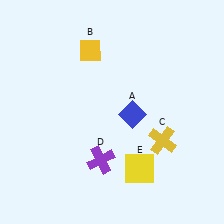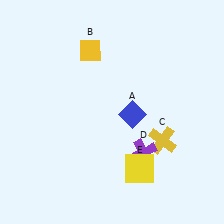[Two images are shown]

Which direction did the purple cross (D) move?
The purple cross (D) moved right.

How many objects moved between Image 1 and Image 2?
1 object moved between the two images.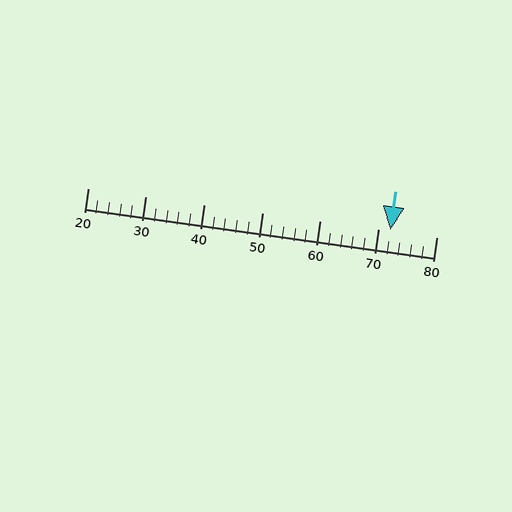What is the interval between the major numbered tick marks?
The major tick marks are spaced 10 units apart.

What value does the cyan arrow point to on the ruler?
The cyan arrow points to approximately 72.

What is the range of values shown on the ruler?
The ruler shows values from 20 to 80.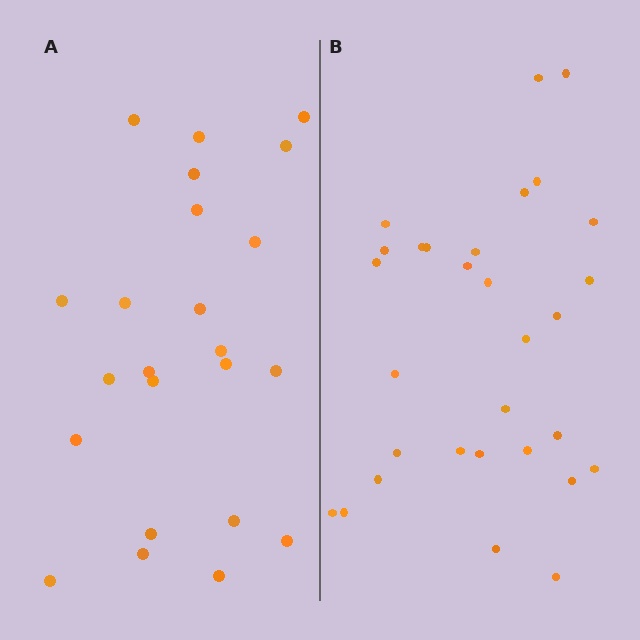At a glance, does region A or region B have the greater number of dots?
Region B (the right region) has more dots.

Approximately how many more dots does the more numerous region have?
Region B has roughly 8 or so more dots than region A.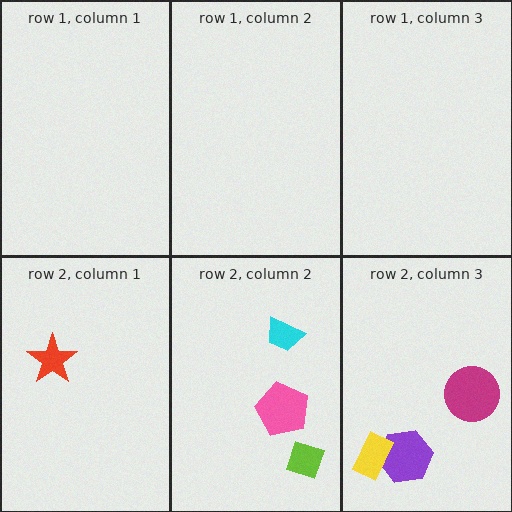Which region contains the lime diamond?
The row 2, column 2 region.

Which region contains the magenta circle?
The row 2, column 3 region.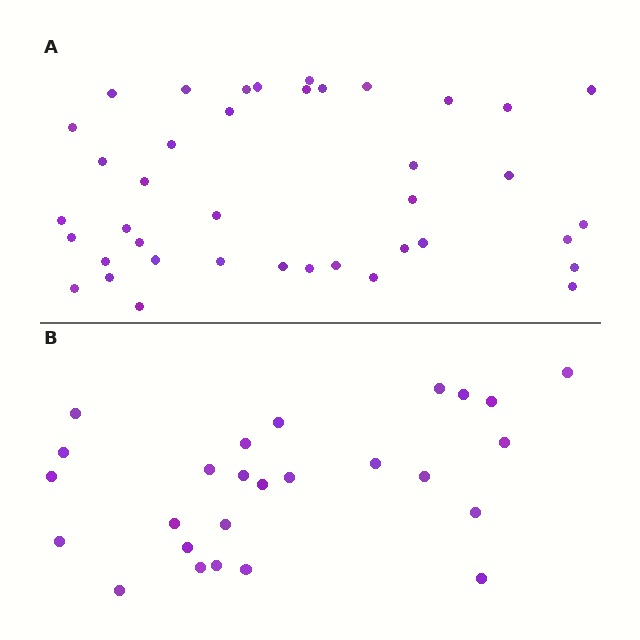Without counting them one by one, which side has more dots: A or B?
Region A (the top region) has more dots.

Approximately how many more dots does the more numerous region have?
Region A has approximately 15 more dots than region B.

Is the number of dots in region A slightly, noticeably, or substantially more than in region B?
Region A has substantially more. The ratio is roughly 1.5 to 1.